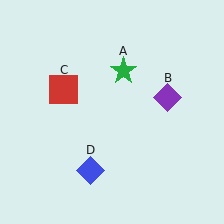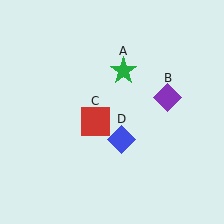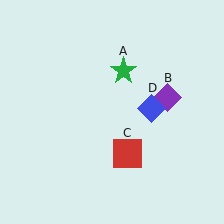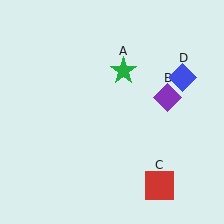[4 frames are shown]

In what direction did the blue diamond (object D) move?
The blue diamond (object D) moved up and to the right.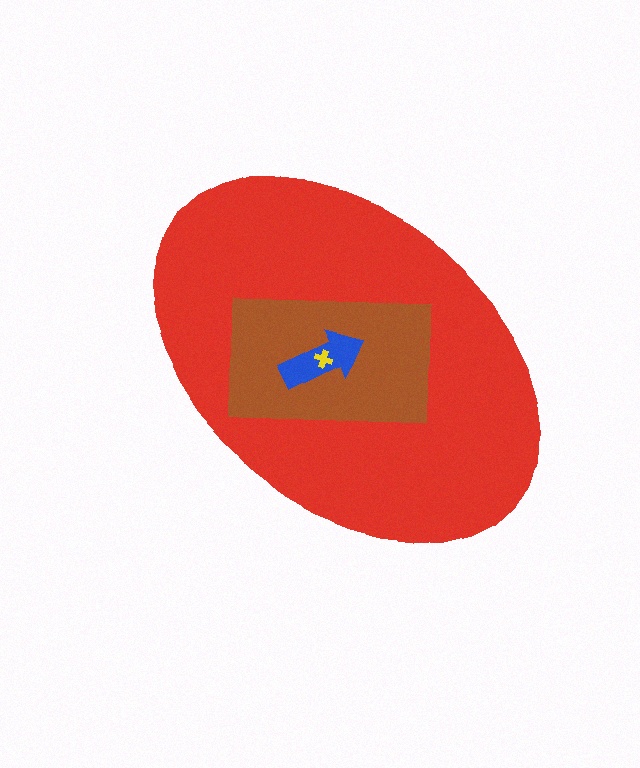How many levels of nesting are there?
4.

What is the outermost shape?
The red ellipse.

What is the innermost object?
The yellow cross.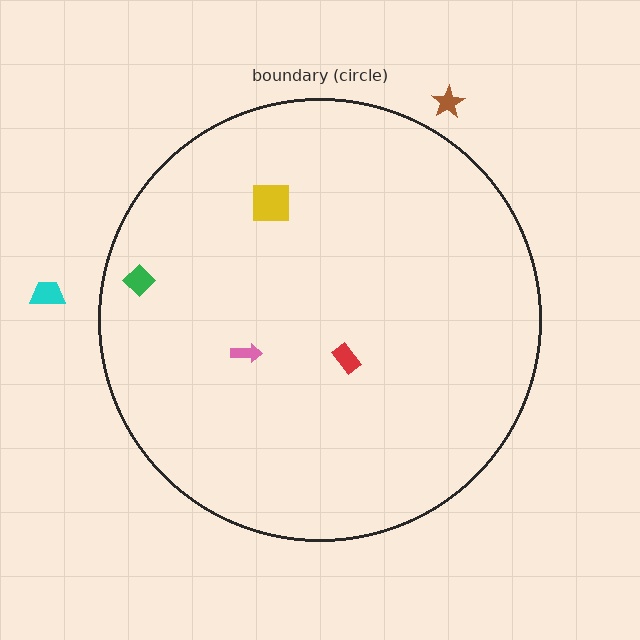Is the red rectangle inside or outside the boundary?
Inside.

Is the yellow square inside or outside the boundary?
Inside.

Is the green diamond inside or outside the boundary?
Inside.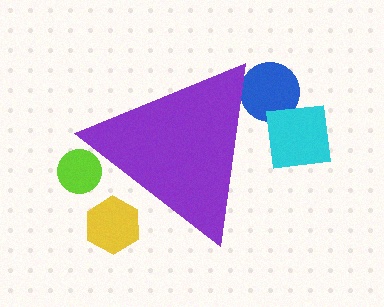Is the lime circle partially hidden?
Yes, the lime circle is partially hidden behind the purple triangle.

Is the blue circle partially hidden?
Yes, the blue circle is partially hidden behind the purple triangle.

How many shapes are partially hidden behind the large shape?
3 shapes are partially hidden.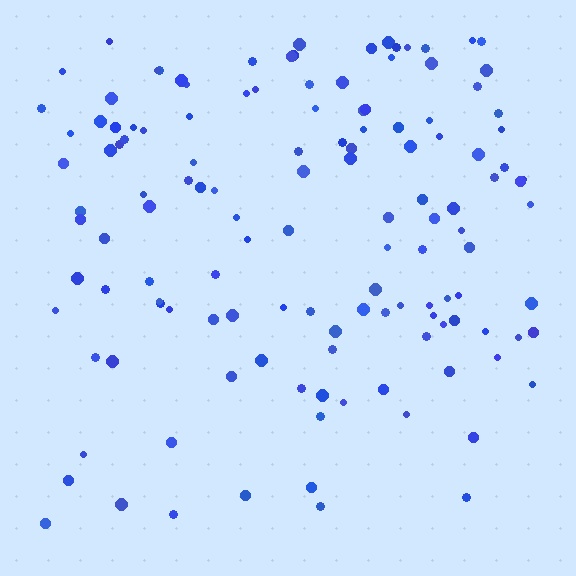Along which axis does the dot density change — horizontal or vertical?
Vertical.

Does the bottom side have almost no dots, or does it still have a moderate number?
Still a moderate number, just noticeably fewer than the top.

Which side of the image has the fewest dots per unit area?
The bottom.